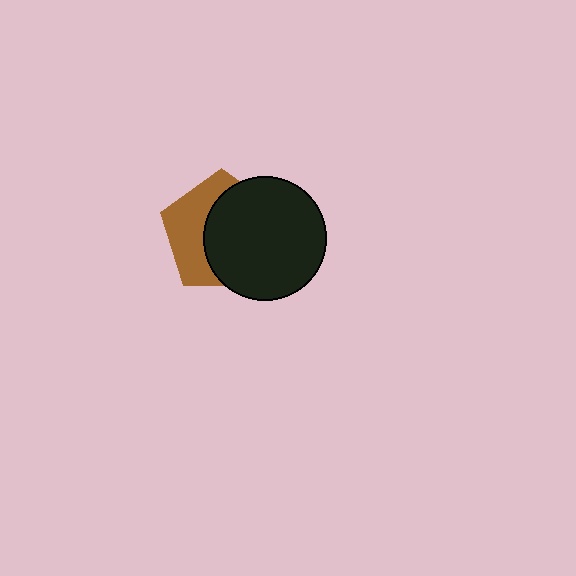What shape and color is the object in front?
The object in front is a black circle.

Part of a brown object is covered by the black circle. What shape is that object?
It is a pentagon.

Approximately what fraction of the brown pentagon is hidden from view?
Roughly 59% of the brown pentagon is hidden behind the black circle.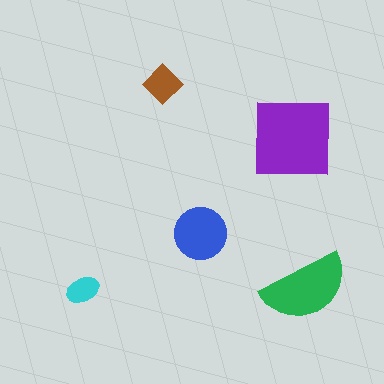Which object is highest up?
The brown diamond is topmost.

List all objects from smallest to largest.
The cyan ellipse, the brown diamond, the blue circle, the green semicircle, the purple square.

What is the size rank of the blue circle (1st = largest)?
3rd.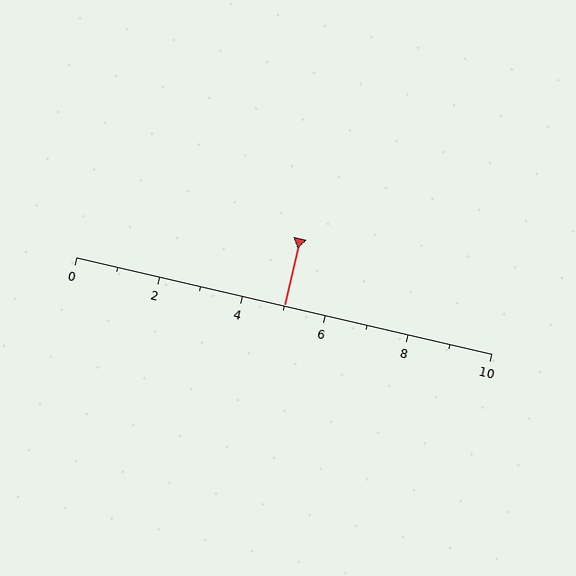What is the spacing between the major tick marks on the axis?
The major ticks are spaced 2 apart.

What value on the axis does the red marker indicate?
The marker indicates approximately 5.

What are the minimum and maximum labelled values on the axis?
The axis runs from 0 to 10.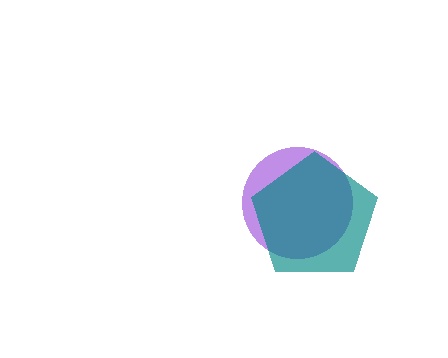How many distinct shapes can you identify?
There are 2 distinct shapes: a purple circle, a teal pentagon.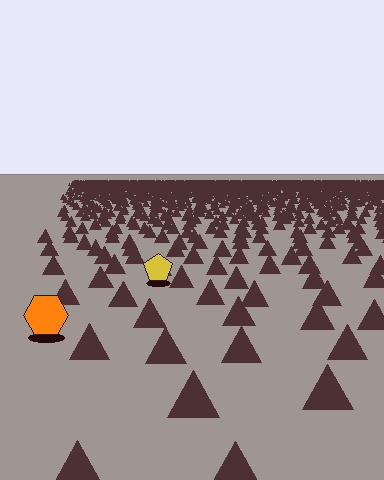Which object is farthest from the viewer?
The yellow pentagon is farthest from the viewer. It appears smaller and the ground texture around it is denser.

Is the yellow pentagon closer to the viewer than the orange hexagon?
No. The orange hexagon is closer — you can tell from the texture gradient: the ground texture is coarser near it.